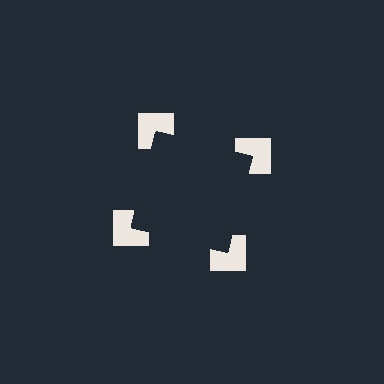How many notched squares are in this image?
There are 4 — one at each vertex of the illusory square.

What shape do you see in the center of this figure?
An illusory square — its edges are inferred from the aligned wedge cuts in the notched squares, not physically drawn.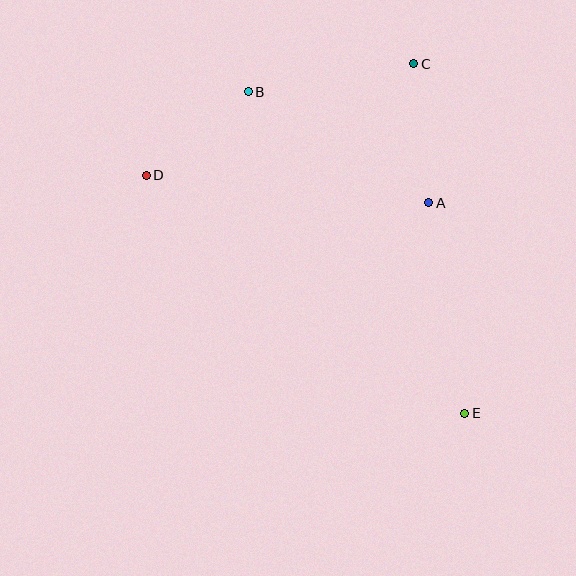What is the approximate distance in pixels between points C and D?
The distance between C and D is approximately 290 pixels.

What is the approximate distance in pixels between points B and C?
The distance between B and C is approximately 168 pixels.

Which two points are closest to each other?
Points B and D are closest to each other.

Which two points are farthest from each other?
Points D and E are farthest from each other.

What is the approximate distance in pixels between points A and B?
The distance between A and B is approximately 212 pixels.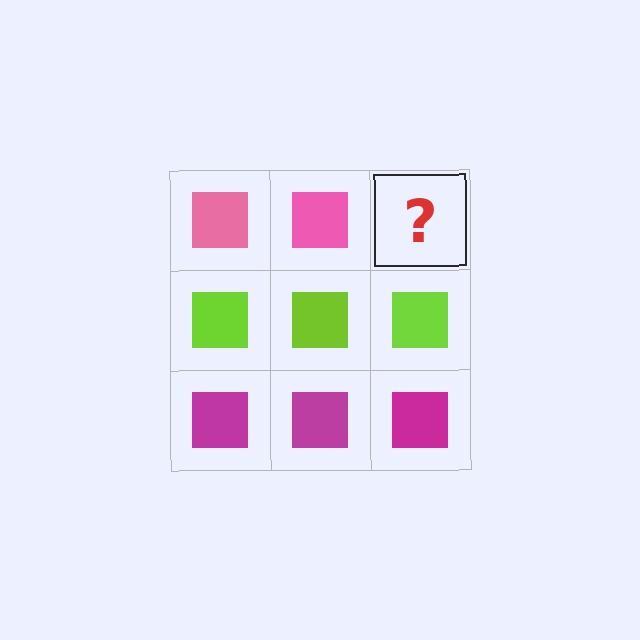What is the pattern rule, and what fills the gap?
The rule is that each row has a consistent color. The gap should be filled with a pink square.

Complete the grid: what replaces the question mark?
The question mark should be replaced with a pink square.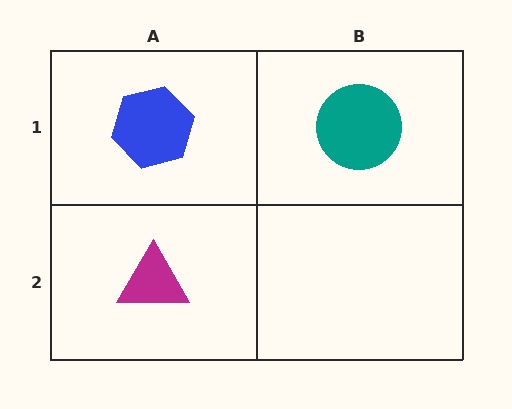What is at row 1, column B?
A teal circle.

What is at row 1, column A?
A blue hexagon.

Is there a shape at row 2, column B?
No, that cell is empty.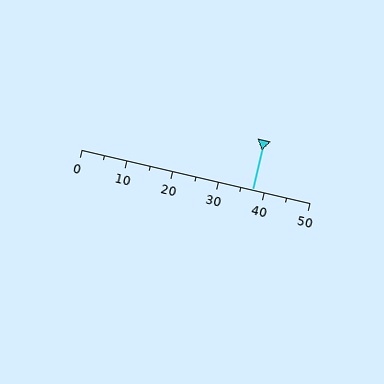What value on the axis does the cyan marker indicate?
The marker indicates approximately 37.5.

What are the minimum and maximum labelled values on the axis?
The axis runs from 0 to 50.